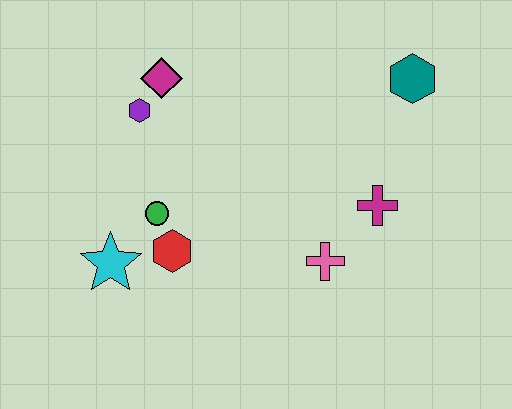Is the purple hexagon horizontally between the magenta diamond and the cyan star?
Yes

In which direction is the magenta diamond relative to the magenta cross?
The magenta diamond is to the left of the magenta cross.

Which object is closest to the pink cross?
The magenta cross is closest to the pink cross.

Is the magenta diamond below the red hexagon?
No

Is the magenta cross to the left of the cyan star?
No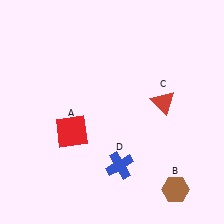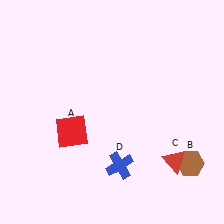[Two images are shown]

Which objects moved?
The objects that moved are: the brown hexagon (B), the red triangle (C).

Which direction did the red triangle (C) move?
The red triangle (C) moved down.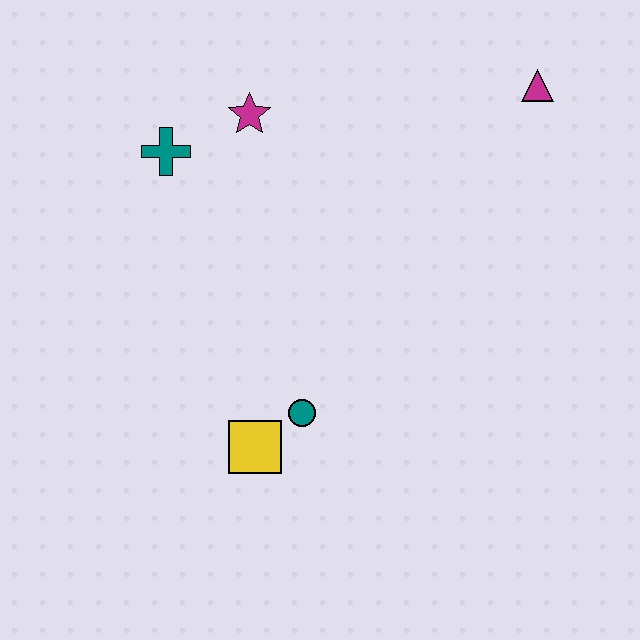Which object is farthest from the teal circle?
The magenta triangle is farthest from the teal circle.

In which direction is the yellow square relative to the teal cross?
The yellow square is below the teal cross.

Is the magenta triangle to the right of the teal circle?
Yes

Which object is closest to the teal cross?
The magenta star is closest to the teal cross.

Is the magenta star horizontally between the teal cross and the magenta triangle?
Yes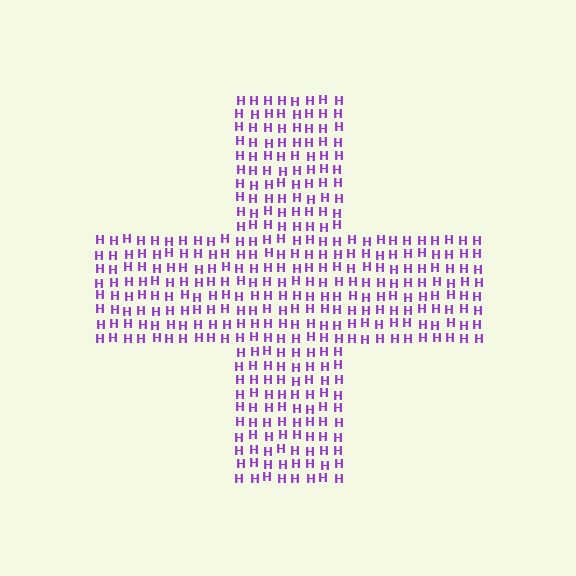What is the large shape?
The large shape is a cross.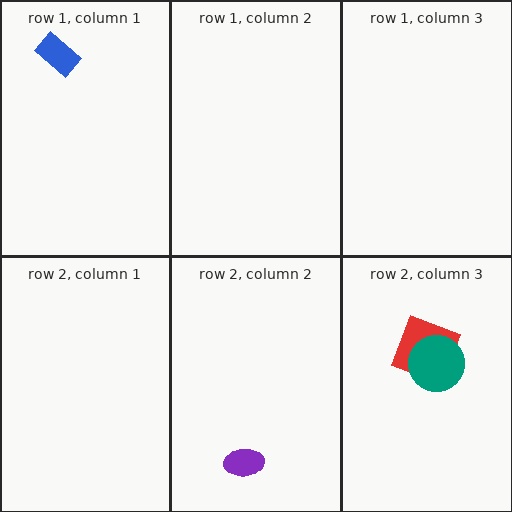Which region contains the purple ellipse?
The row 2, column 2 region.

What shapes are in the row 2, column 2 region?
The purple ellipse.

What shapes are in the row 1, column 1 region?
The blue rectangle.